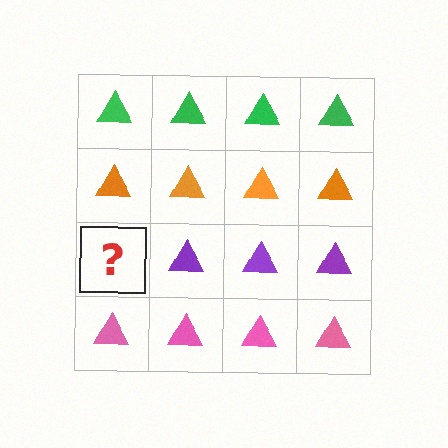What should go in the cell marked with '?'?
The missing cell should contain a purple triangle.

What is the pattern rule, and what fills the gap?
The rule is that each row has a consistent color. The gap should be filled with a purple triangle.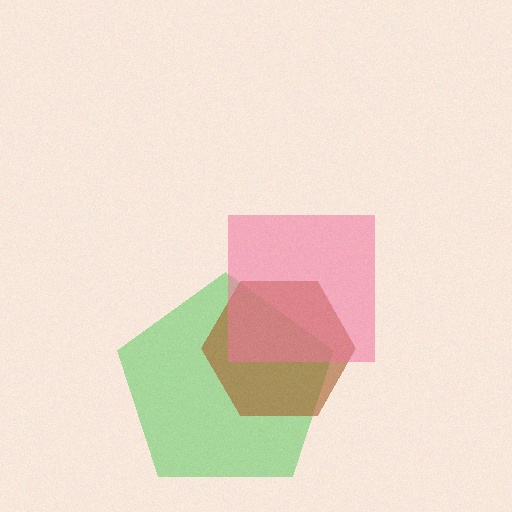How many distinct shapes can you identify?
There are 3 distinct shapes: a green pentagon, a brown hexagon, a pink square.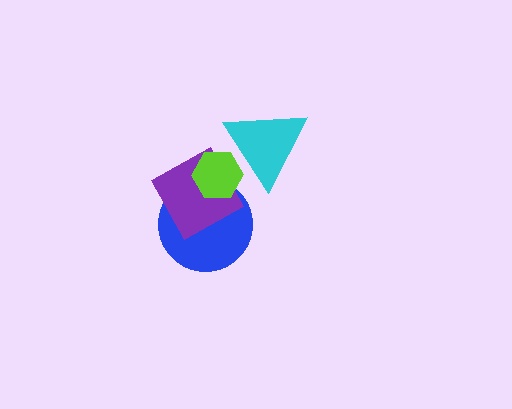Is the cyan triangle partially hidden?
Yes, it is partially covered by another shape.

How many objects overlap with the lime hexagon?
3 objects overlap with the lime hexagon.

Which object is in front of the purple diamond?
The lime hexagon is in front of the purple diamond.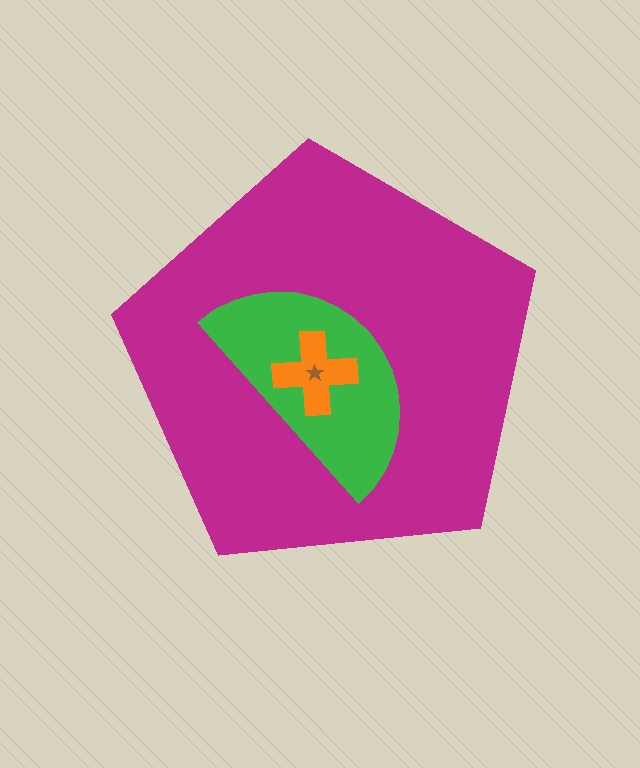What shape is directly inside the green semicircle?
The orange cross.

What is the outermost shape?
The magenta pentagon.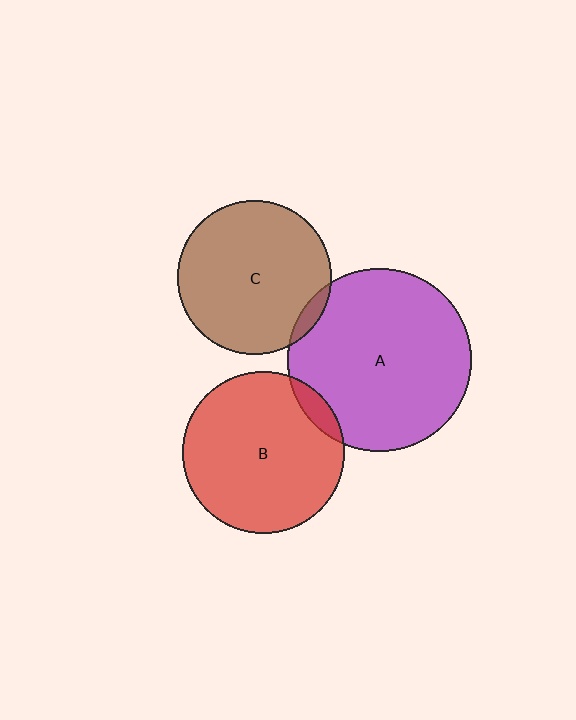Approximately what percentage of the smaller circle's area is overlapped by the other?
Approximately 5%.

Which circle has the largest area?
Circle A (purple).